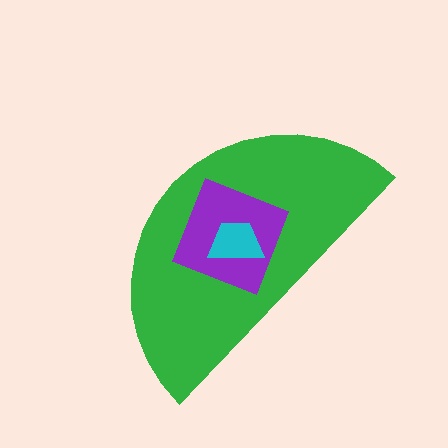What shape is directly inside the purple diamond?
The cyan trapezoid.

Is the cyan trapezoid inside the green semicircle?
Yes.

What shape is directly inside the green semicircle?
The purple diamond.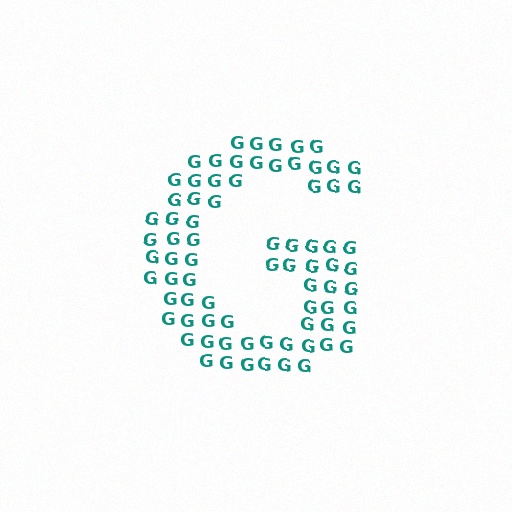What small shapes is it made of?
It is made of small letter G's.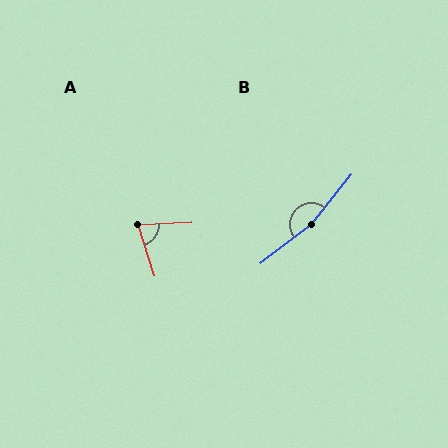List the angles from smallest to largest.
A (75°), B (166°).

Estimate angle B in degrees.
Approximately 166 degrees.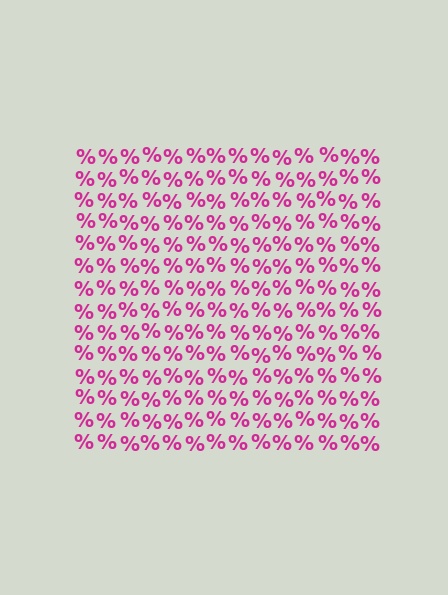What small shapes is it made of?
It is made of small percent signs.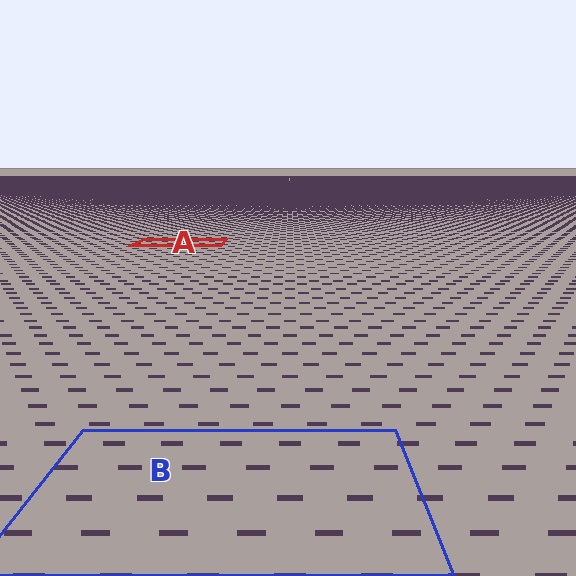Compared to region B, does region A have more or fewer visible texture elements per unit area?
Region A has more texture elements per unit area — they are packed more densely because it is farther away.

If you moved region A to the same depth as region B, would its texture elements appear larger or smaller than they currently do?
They would appear larger. At a closer depth, the same texture elements are projected at a bigger on-screen size.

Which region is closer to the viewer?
Region B is closer. The texture elements there are larger and more spread out.